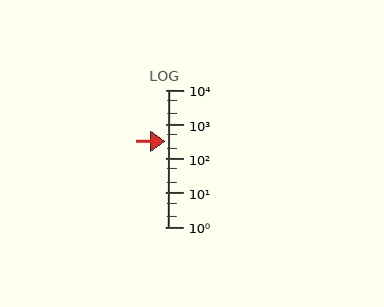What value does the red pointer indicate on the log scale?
The pointer indicates approximately 320.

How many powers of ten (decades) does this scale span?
The scale spans 4 decades, from 1 to 10000.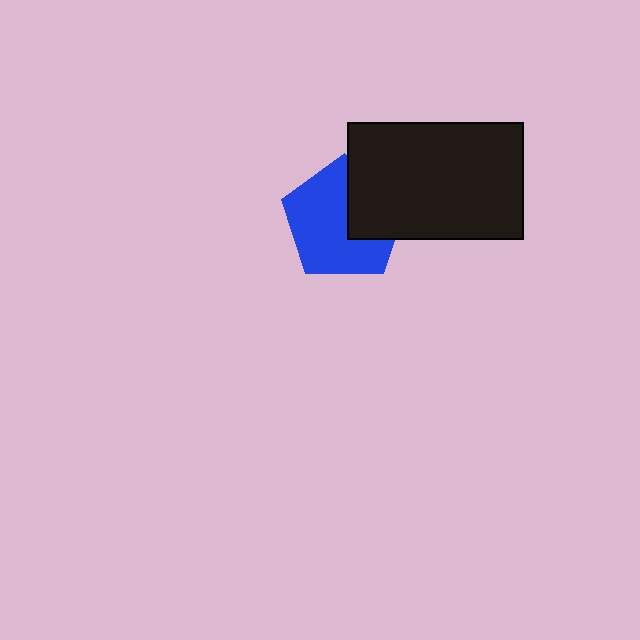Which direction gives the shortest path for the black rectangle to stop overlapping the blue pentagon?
Moving right gives the shortest separation.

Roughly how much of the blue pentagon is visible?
Most of it is visible (roughly 67%).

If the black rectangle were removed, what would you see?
You would see the complete blue pentagon.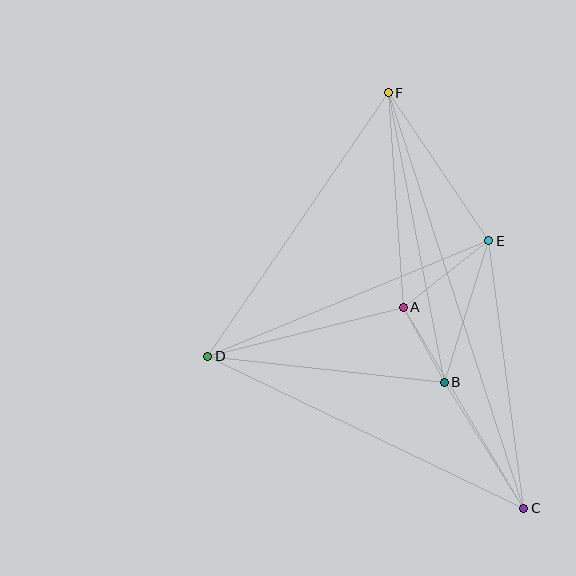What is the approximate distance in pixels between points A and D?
The distance between A and D is approximately 202 pixels.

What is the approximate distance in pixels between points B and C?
The distance between B and C is approximately 149 pixels.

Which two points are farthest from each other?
Points C and F are farthest from each other.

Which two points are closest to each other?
Points A and B are closest to each other.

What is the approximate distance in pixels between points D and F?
The distance between D and F is approximately 319 pixels.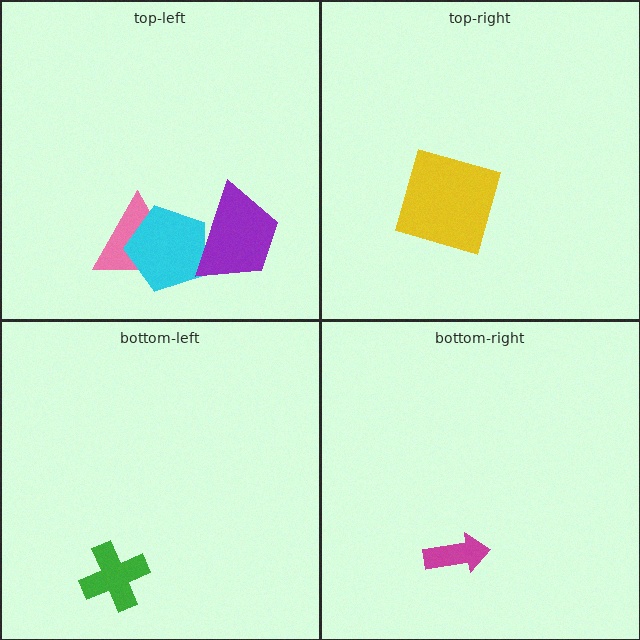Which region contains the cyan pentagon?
The top-left region.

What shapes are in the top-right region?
The yellow square.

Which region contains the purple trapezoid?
The top-left region.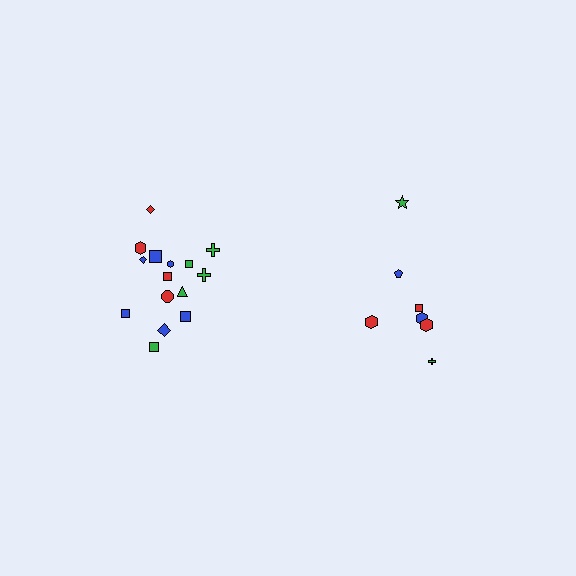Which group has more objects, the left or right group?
The left group.